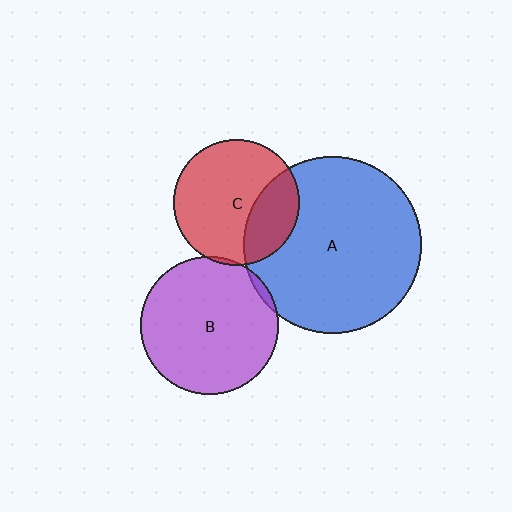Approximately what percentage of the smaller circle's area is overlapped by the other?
Approximately 5%.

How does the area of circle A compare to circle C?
Approximately 2.0 times.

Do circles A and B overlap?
Yes.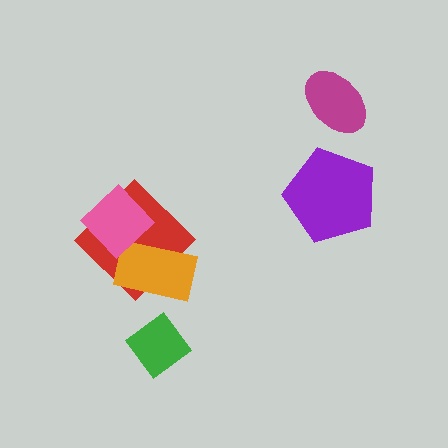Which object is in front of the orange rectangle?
The pink diamond is in front of the orange rectangle.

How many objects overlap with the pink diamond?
2 objects overlap with the pink diamond.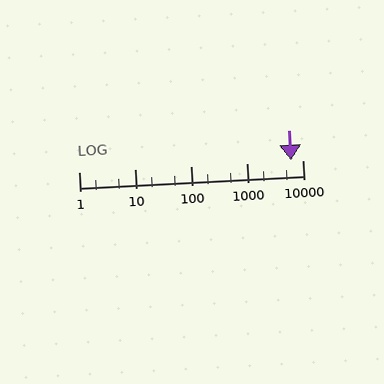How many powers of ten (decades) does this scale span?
The scale spans 4 decades, from 1 to 10000.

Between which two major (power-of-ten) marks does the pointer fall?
The pointer is between 1000 and 10000.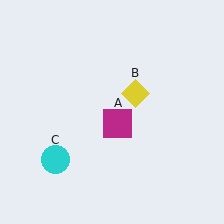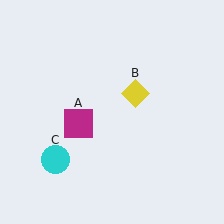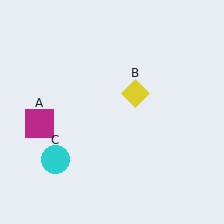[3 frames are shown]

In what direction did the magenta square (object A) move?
The magenta square (object A) moved left.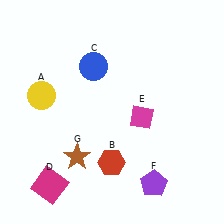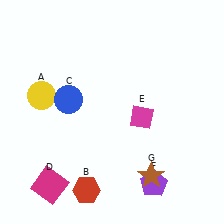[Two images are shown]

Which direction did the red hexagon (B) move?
The red hexagon (B) moved down.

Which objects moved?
The objects that moved are: the red hexagon (B), the blue circle (C), the brown star (G).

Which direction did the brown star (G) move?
The brown star (G) moved right.